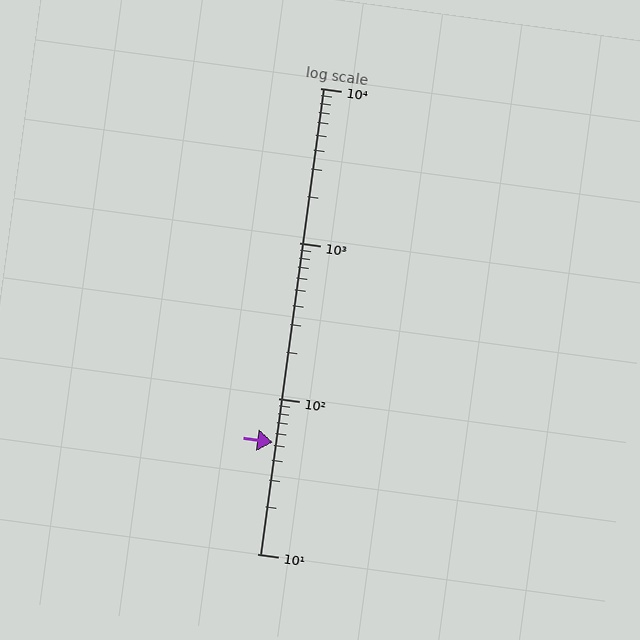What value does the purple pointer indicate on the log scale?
The pointer indicates approximately 52.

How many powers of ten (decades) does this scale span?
The scale spans 3 decades, from 10 to 10000.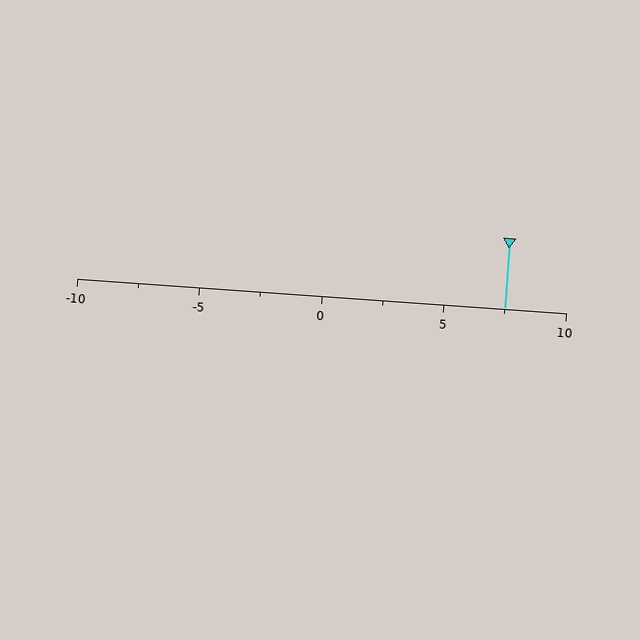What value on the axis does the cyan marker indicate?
The marker indicates approximately 7.5.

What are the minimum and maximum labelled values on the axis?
The axis runs from -10 to 10.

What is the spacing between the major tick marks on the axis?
The major ticks are spaced 5 apart.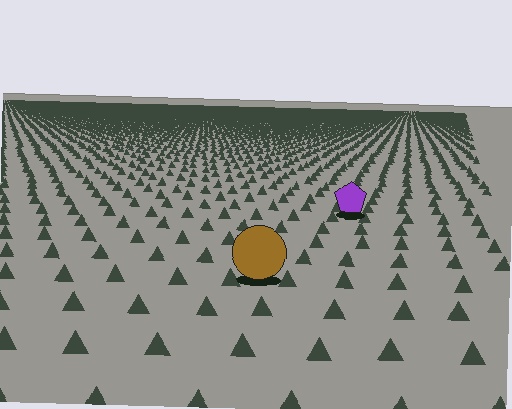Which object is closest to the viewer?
The brown circle is closest. The texture marks near it are larger and more spread out.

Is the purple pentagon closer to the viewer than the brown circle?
No. The brown circle is closer — you can tell from the texture gradient: the ground texture is coarser near it.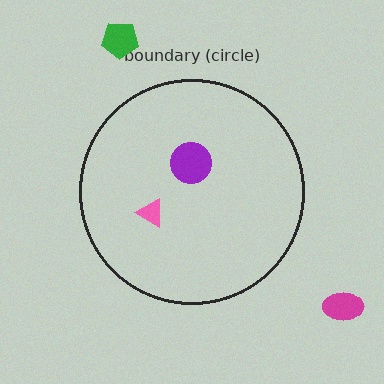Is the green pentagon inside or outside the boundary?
Outside.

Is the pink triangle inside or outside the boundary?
Inside.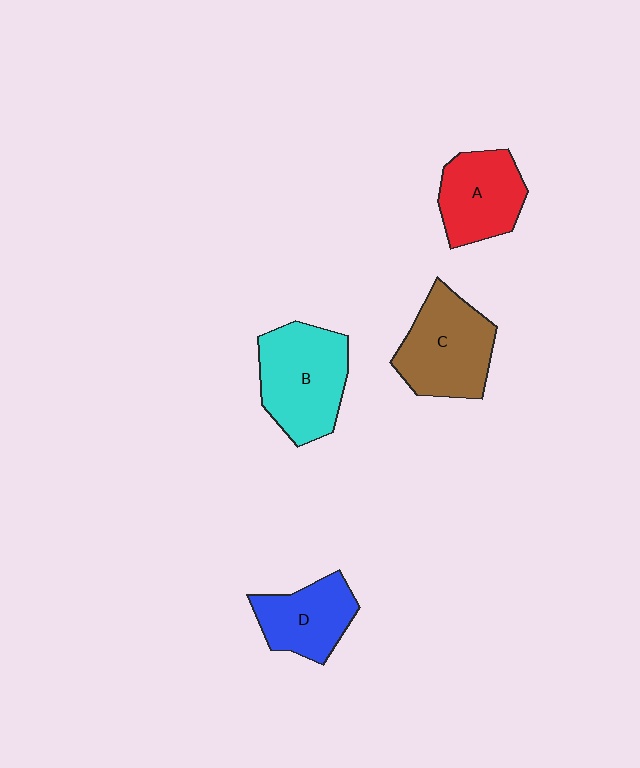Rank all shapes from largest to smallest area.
From largest to smallest: B (cyan), C (brown), A (red), D (blue).